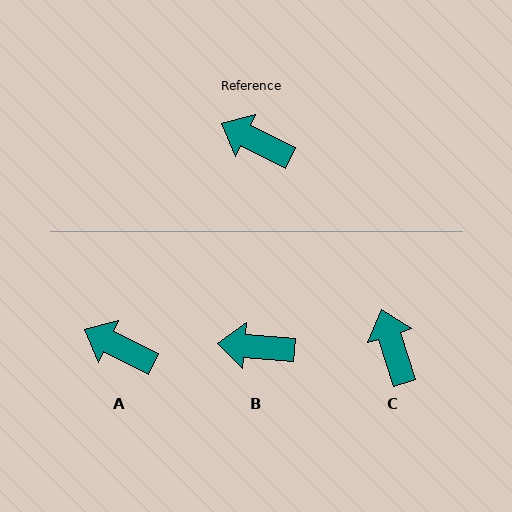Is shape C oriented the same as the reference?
No, it is off by about 46 degrees.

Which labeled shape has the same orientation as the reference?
A.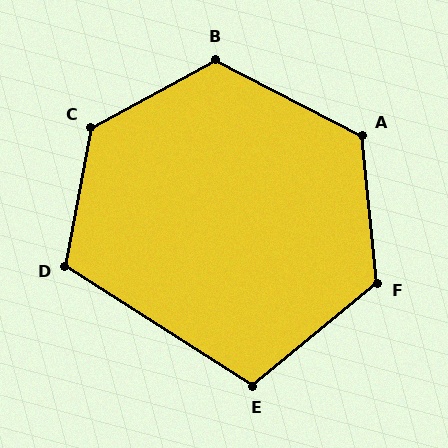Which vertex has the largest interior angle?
C, at approximately 129 degrees.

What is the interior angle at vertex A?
Approximately 123 degrees (obtuse).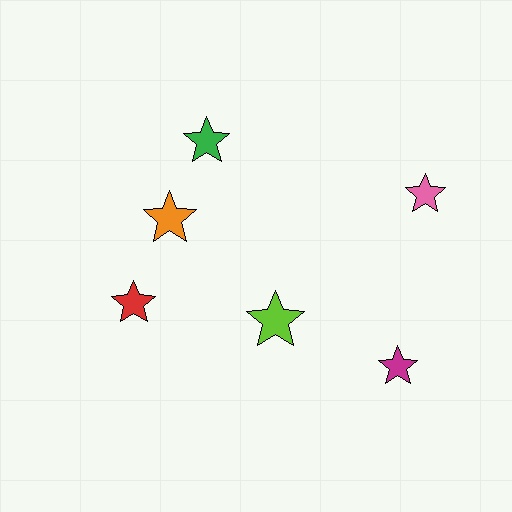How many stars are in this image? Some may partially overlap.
There are 6 stars.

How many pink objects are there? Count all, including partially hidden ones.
There is 1 pink object.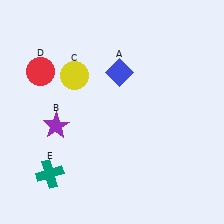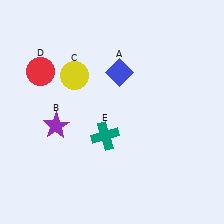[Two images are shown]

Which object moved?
The teal cross (E) moved right.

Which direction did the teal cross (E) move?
The teal cross (E) moved right.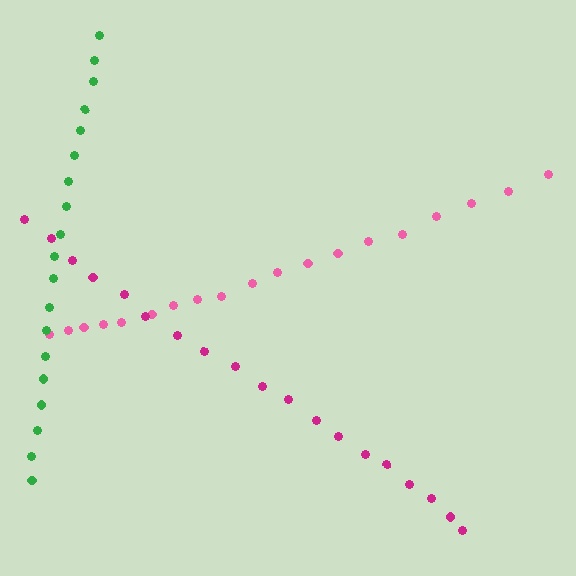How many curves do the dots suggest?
There are 3 distinct paths.